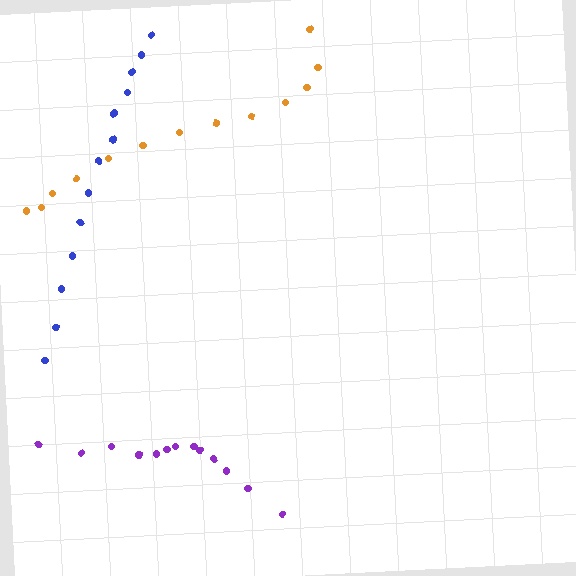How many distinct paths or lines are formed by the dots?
There are 3 distinct paths.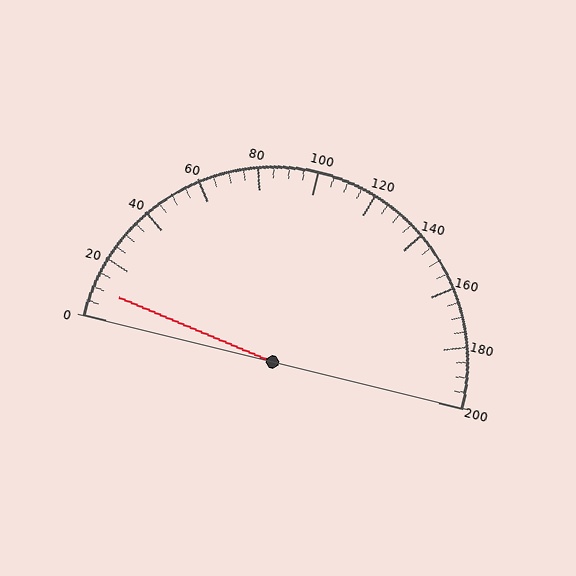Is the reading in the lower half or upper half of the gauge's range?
The reading is in the lower half of the range (0 to 200).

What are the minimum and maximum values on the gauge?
The gauge ranges from 0 to 200.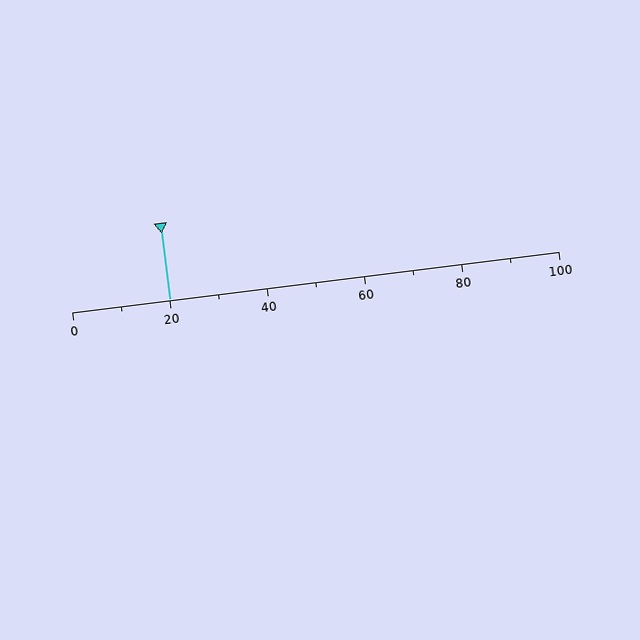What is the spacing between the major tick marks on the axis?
The major ticks are spaced 20 apart.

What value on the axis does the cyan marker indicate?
The marker indicates approximately 20.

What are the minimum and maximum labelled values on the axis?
The axis runs from 0 to 100.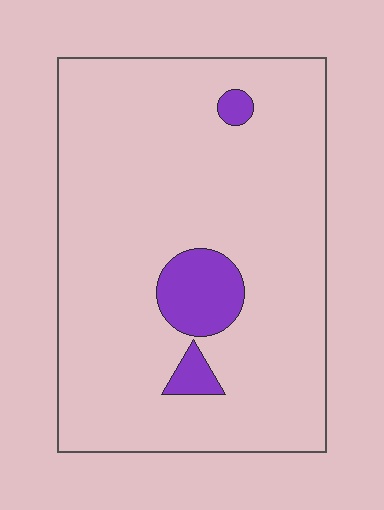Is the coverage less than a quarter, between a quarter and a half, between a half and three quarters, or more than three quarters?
Less than a quarter.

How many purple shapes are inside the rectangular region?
3.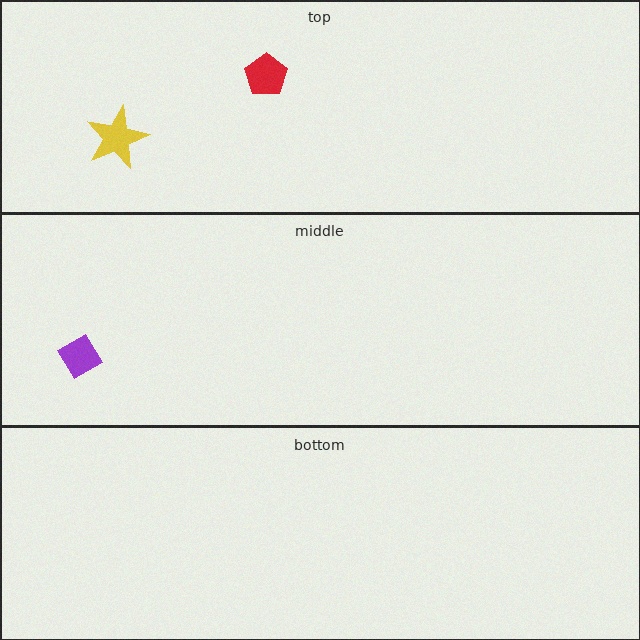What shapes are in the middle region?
The purple diamond.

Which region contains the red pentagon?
The top region.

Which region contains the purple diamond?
The middle region.